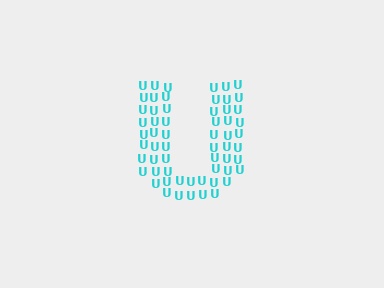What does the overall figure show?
The overall figure shows the letter U.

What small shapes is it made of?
It is made of small letter U's.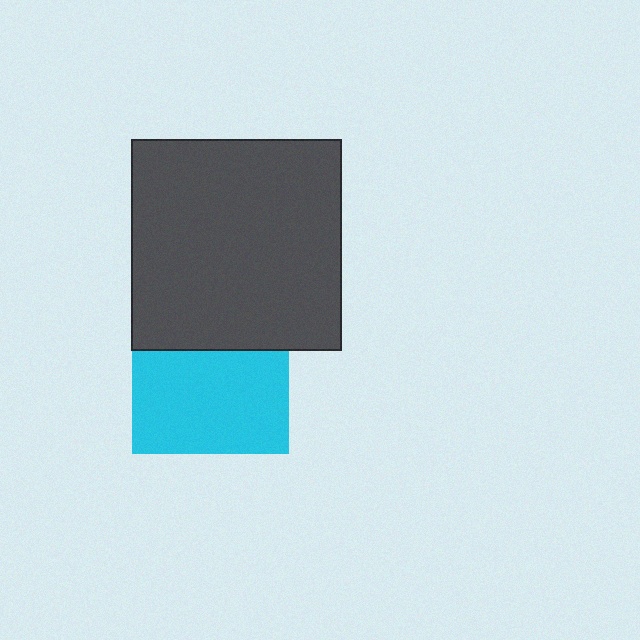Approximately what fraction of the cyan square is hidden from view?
Roughly 35% of the cyan square is hidden behind the dark gray square.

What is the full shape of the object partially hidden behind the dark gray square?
The partially hidden object is a cyan square.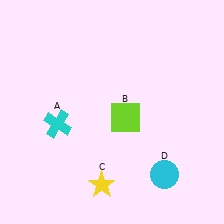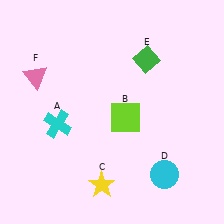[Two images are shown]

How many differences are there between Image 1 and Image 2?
There are 2 differences between the two images.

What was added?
A green diamond (E), a pink triangle (F) were added in Image 2.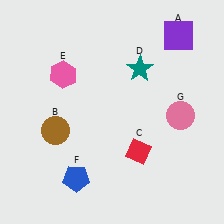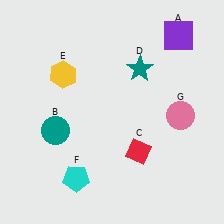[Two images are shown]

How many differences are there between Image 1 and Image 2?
There are 3 differences between the two images.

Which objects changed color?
B changed from brown to teal. E changed from pink to yellow. F changed from blue to cyan.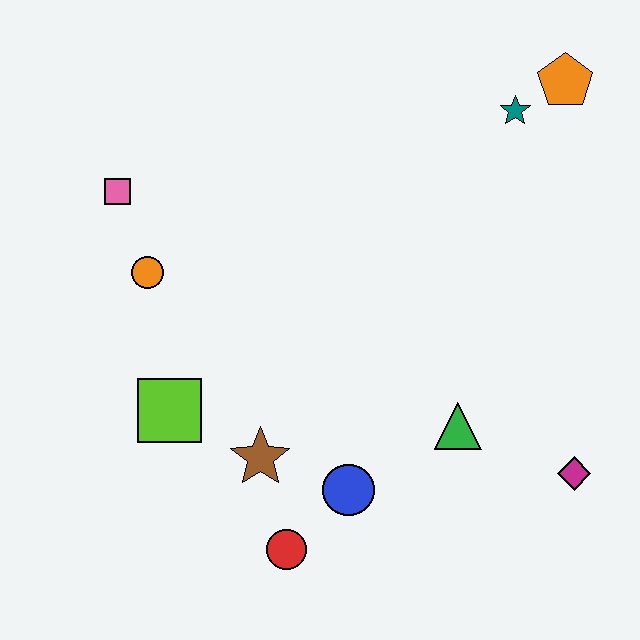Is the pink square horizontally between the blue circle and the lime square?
No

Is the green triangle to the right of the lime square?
Yes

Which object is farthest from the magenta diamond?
The pink square is farthest from the magenta diamond.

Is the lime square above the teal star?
No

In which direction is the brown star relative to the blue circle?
The brown star is to the left of the blue circle.